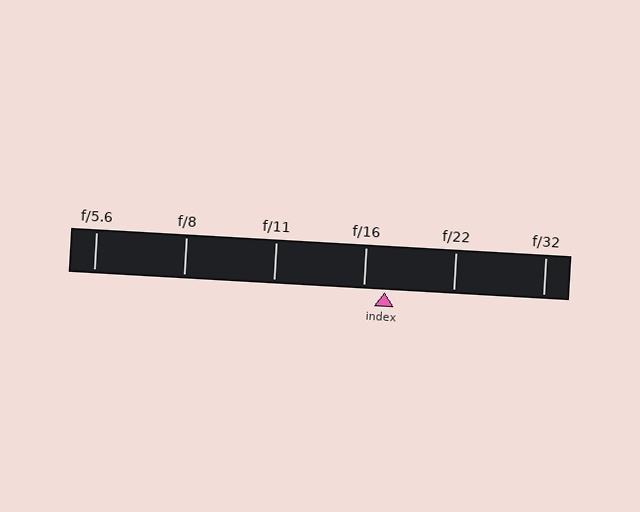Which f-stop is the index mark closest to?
The index mark is closest to f/16.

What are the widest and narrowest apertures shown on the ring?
The widest aperture shown is f/5.6 and the narrowest is f/32.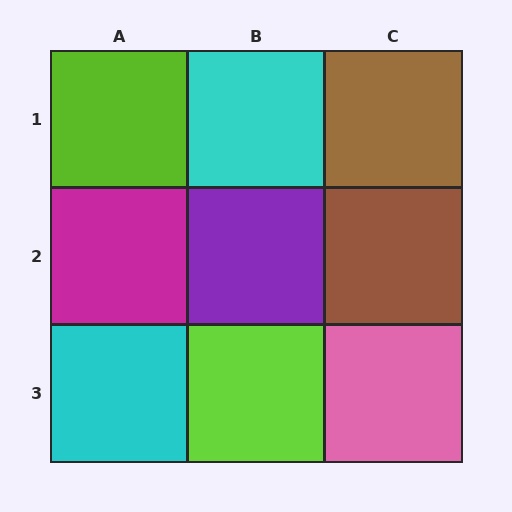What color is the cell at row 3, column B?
Lime.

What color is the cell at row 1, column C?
Brown.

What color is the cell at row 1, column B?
Cyan.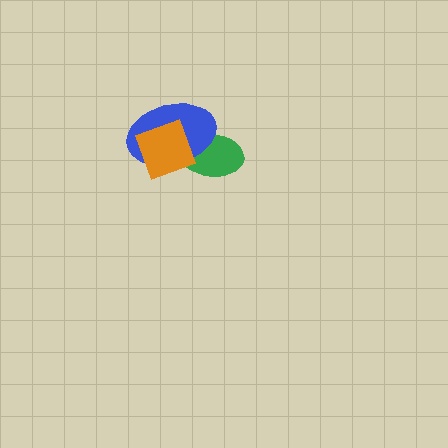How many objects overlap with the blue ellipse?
2 objects overlap with the blue ellipse.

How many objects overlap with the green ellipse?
2 objects overlap with the green ellipse.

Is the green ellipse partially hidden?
Yes, it is partially covered by another shape.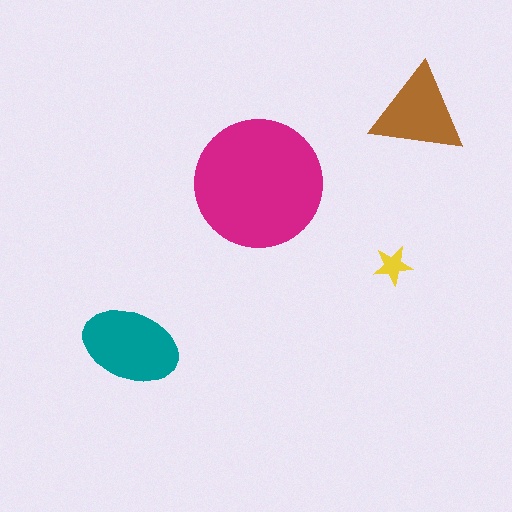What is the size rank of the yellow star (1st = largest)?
4th.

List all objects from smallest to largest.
The yellow star, the brown triangle, the teal ellipse, the magenta circle.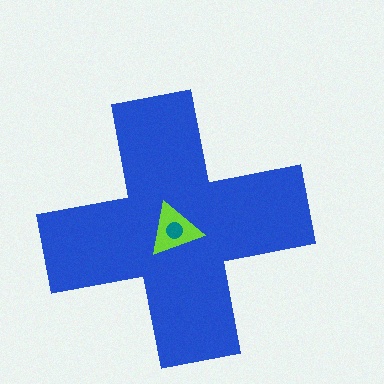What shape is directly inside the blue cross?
The lime triangle.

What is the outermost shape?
The blue cross.